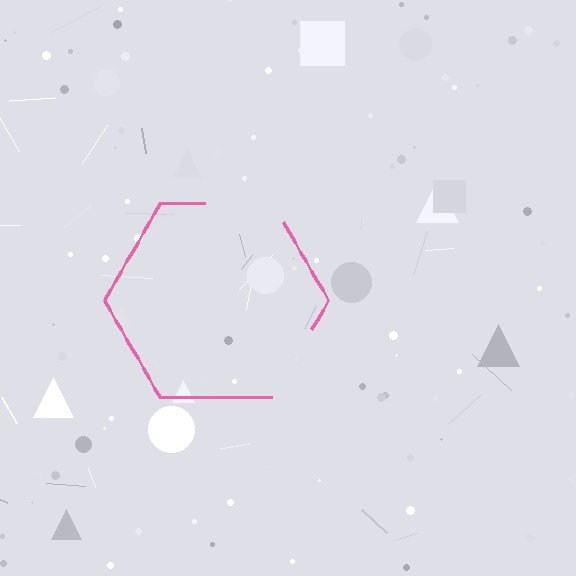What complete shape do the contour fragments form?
The contour fragments form a hexagon.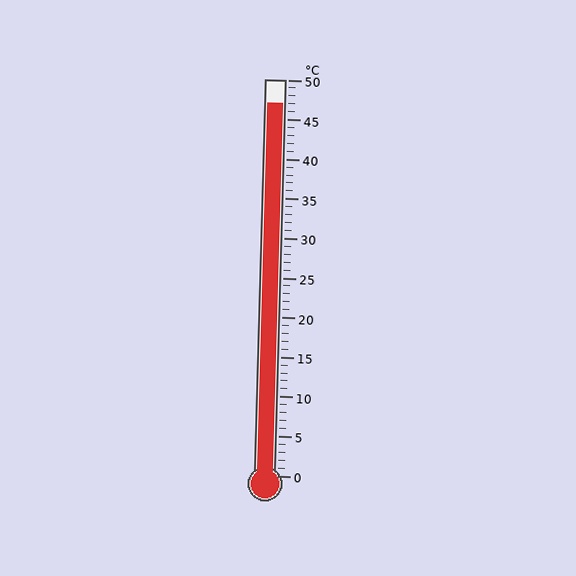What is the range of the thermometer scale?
The thermometer scale ranges from 0°C to 50°C.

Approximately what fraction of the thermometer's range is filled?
The thermometer is filled to approximately 95% of its range.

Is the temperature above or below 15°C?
The temperature is above 15°C.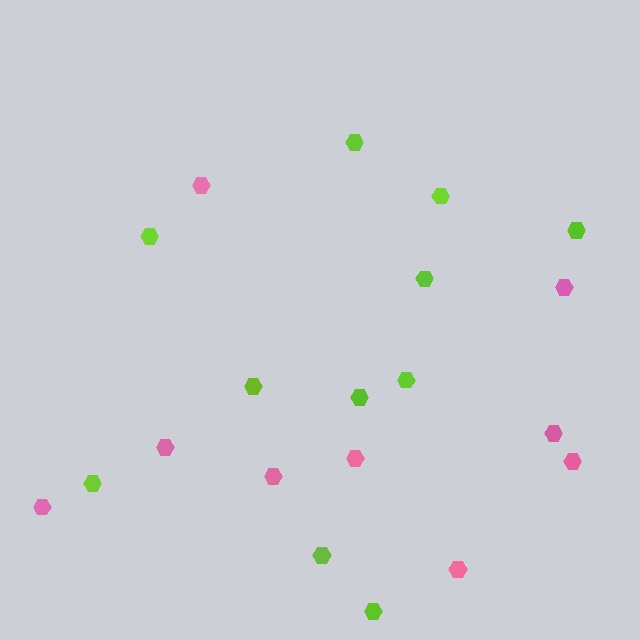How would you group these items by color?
There are 2 groups: one group of pink hexagons (9) and one group of lime hexagons (11).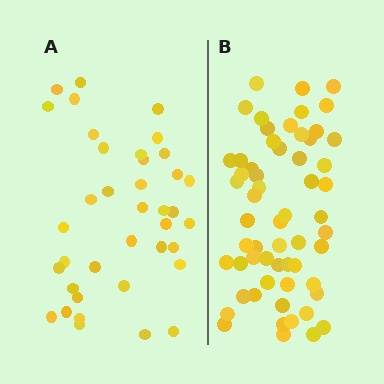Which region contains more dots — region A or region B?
Region B (the right region) has more dots.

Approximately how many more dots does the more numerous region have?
Region B has approximately 20 more dots than region A.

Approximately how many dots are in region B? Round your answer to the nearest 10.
About 60 dots. (The exact count is 59, which rounds to 60.)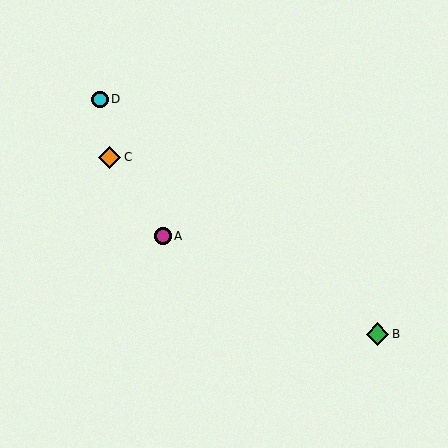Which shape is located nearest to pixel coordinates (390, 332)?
The green diamond (labeled B) at (378, 334) is nearest to that location.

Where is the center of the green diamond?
The center of the green diamond is at (378, 334).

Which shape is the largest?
The green diamond (labeled B) is the largest.